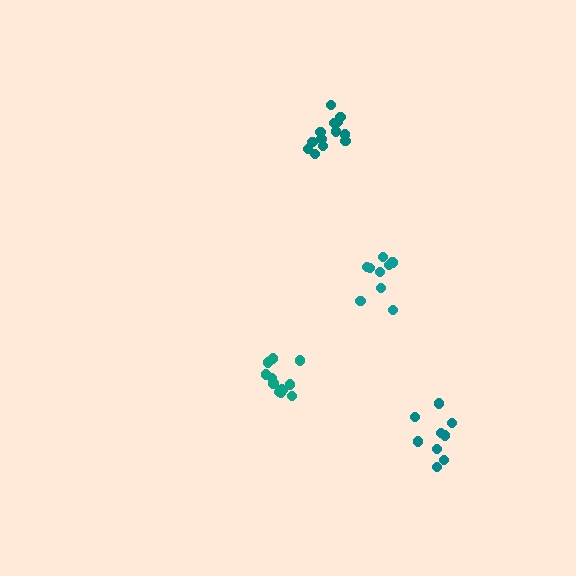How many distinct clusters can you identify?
There are 4 distinct clusters.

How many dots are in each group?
Group 1: 9 dots, Group 2: 9 dots, Group 3: 13 dots, Group 4: 13 dots (44 total).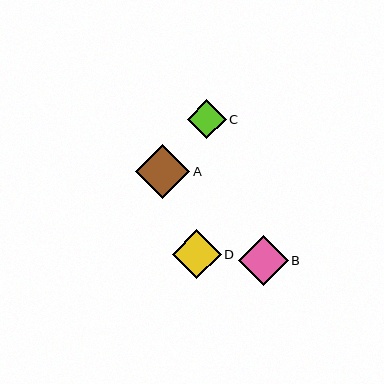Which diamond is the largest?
Diamond A is the largest with a size of approximately 54 pixels.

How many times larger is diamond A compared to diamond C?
Diamond A is approximately 1.4 times the size of diamond C.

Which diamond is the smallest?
Diamond C is the smallest with a size of approximately 39 pixels.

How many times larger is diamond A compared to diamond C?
Diamond A is approximately 1.4 times the size of diamond C.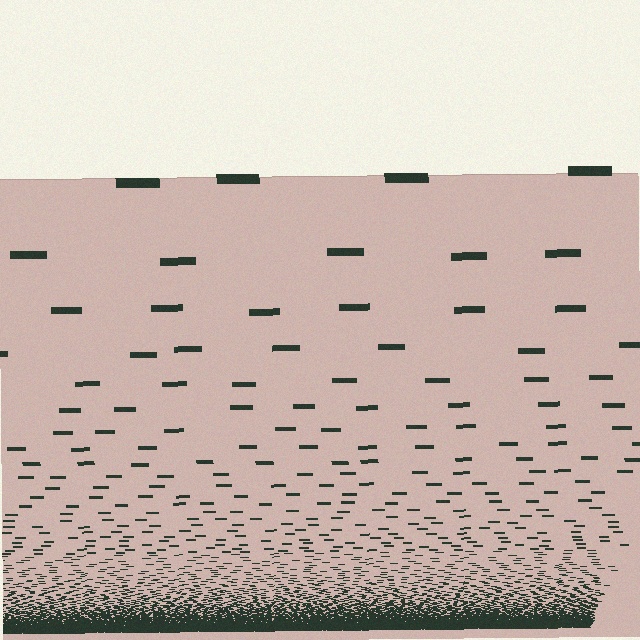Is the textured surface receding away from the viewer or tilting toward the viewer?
The surface appears to tilt toward the viewer. Texture elements get larger and sparser toward the top.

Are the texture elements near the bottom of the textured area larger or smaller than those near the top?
Smaller. The gradient is inverted — elements near the bottom are smaller and denser.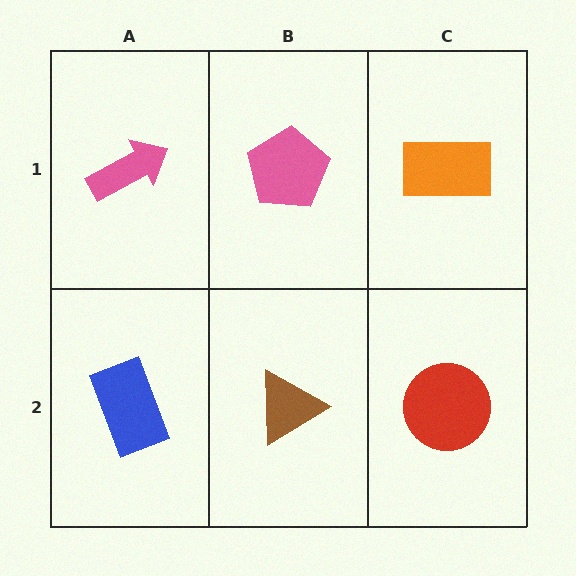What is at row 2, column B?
A brown triangle.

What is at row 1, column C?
An orange rectangle.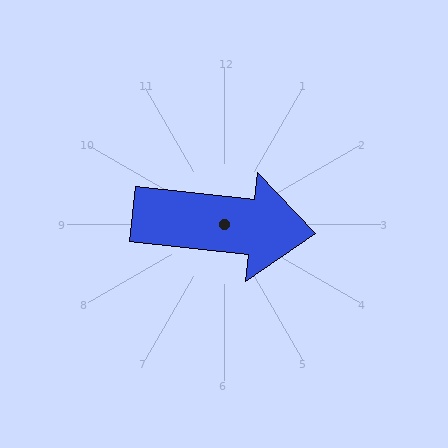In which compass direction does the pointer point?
East.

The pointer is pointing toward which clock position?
Roughly 3 o'clock.